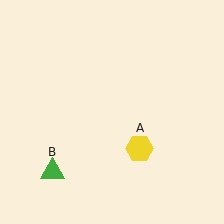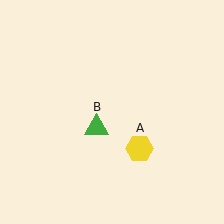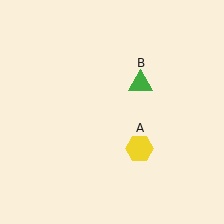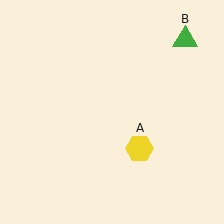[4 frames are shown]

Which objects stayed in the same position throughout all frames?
Yellow hexagon (object A) remained stationary.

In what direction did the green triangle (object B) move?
The green triangle (object B) moved up and to the right.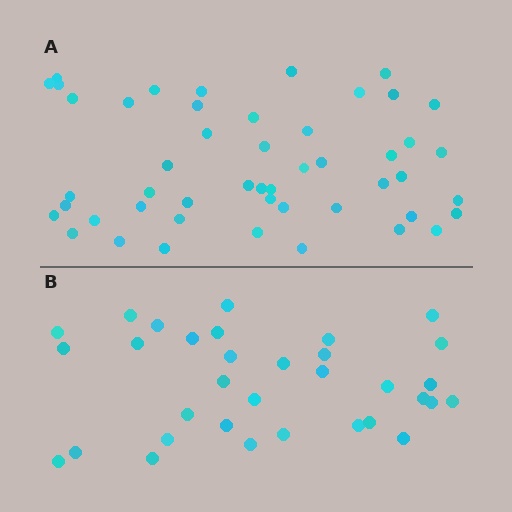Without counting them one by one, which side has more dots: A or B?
Region A (the top region) has more dots.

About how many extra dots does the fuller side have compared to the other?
Region A has approximately 15 more dots than region B.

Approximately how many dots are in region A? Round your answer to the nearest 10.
About 50 dots. (The exact count is 49, which rounds to 50.)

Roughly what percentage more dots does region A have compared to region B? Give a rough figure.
About 50% more.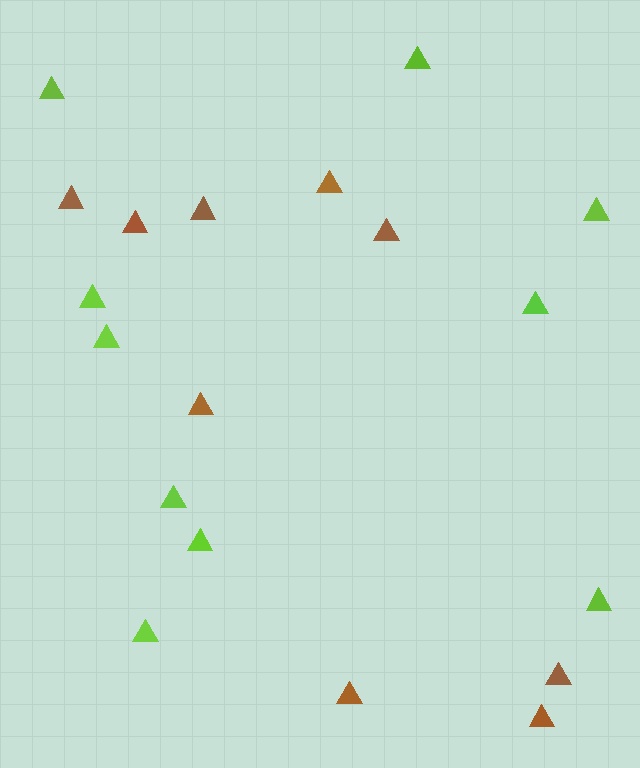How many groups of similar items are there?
There are 2 groups: one group of brown triangles (9) and one group of lime triangles (10).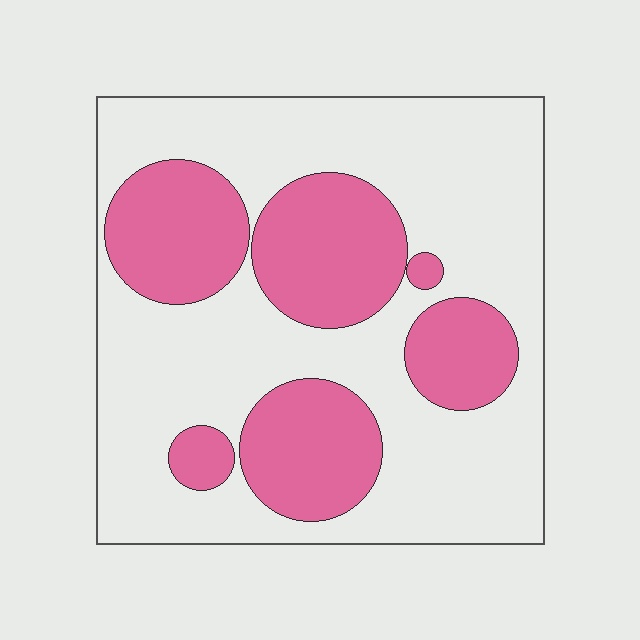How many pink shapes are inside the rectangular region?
6.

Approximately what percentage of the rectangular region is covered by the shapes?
Approximately 35%.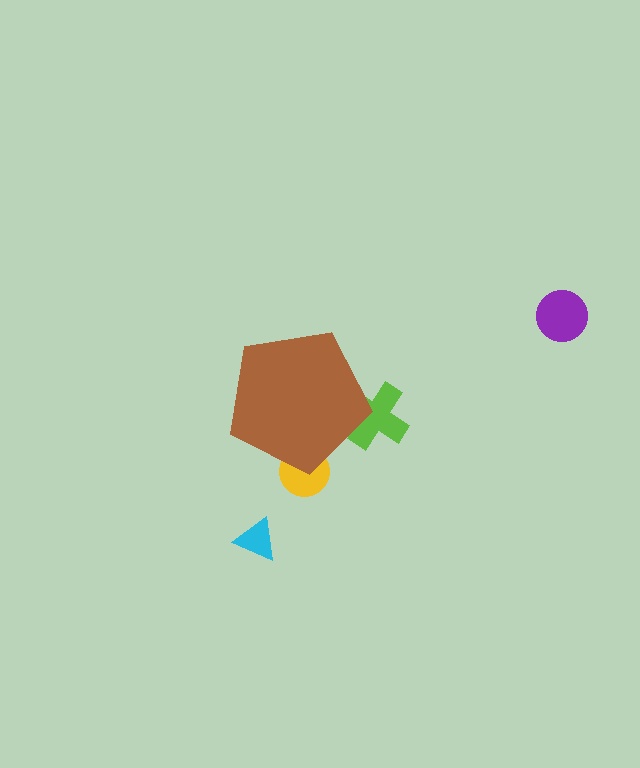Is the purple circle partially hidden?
No, the purple circle is fully visible.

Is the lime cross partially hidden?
Yes, the lime cross is partially hidden behind the brown pentagon.